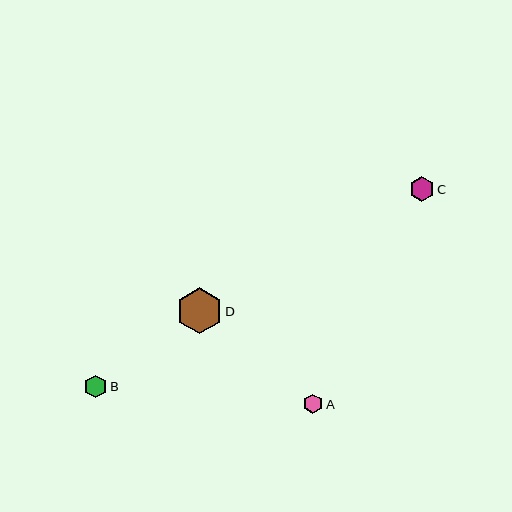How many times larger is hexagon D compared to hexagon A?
Hexagon D is approximately 2.3 times the size of hexagon A.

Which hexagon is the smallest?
Hexagon A is the smallest with a size of approximately 20 pixels.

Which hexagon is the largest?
Hexagon D is the largest with a size of approximately 46 pixels.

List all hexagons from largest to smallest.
From largest to smallest: D, C, B, A.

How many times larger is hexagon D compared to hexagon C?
Hexagon D is approximately 1.9 times the size of hexagon C.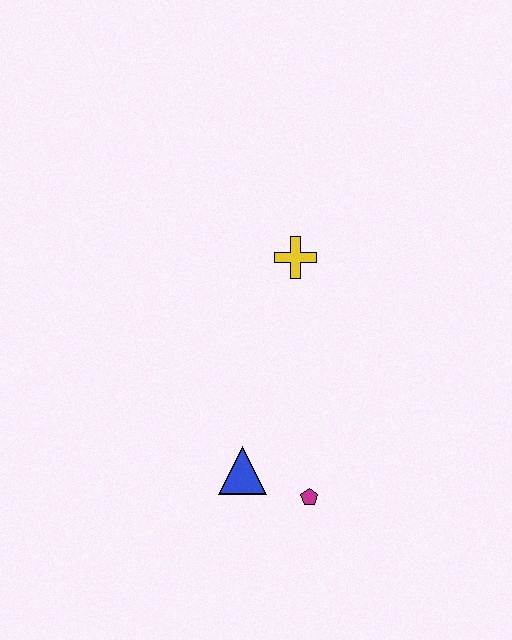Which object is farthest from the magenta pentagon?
The yellow cross is farthest from the magenta pentagon.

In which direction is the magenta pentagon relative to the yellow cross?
The magenta pentagon is below the yellow cross.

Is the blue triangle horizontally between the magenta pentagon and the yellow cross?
No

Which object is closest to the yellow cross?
The blue triangle is closest to the yellow cross.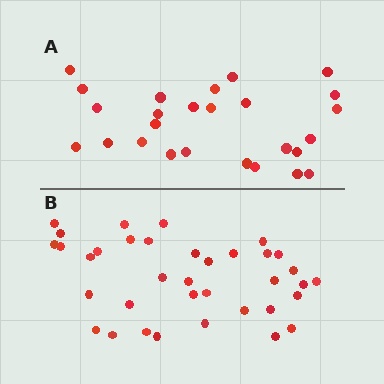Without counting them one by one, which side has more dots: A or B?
Region B (the bottom region) has more dots.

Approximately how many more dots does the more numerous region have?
Region B has roughly 10 or so more dots than region A.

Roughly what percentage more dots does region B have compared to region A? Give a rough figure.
About 40% more.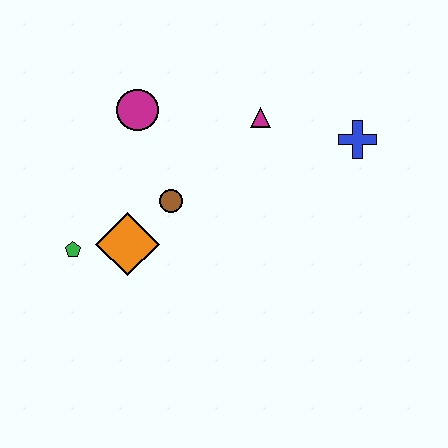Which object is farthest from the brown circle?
The blue cross is farthest from the brown circle.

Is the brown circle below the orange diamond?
No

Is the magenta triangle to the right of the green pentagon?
Yes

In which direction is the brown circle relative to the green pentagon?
The brown circle is to the right of the green pentagon.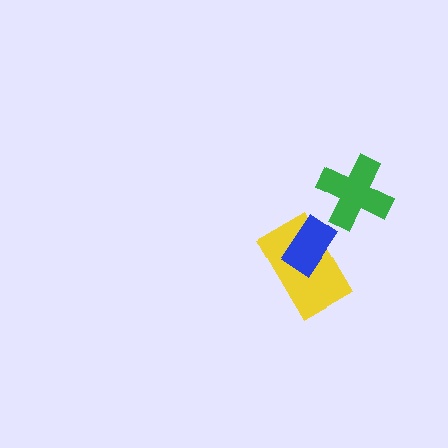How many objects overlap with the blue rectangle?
1 object overlaps with the blue rectangle.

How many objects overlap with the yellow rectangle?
1 object overlaps with the yellow rectangle.